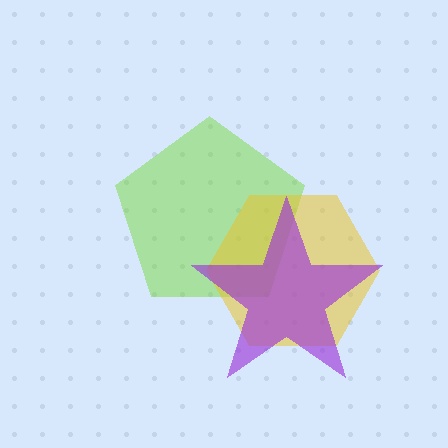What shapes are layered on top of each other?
The layered shapes are: a lime pentagon, a yellow hexagon, a purple star.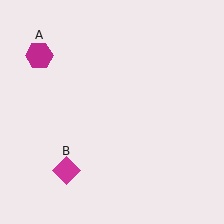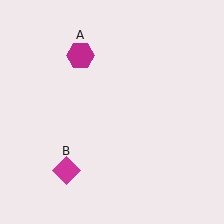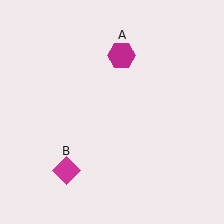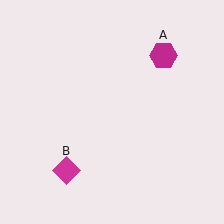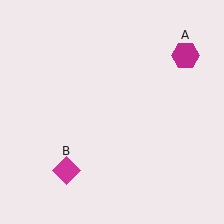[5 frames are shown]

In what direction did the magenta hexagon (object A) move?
The magenta hexagon (object A) moved right.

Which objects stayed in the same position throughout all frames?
Magenta diamond (object B) remained stationary.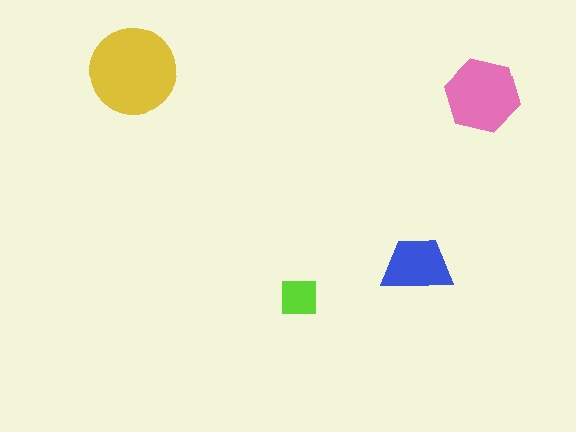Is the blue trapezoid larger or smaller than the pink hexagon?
Smaller.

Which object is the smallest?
The lime square.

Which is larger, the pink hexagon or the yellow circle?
The yellow circle.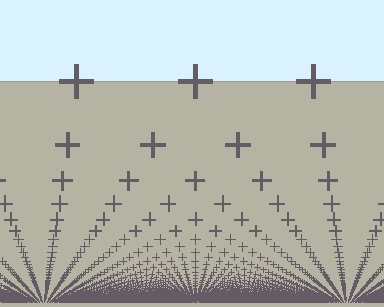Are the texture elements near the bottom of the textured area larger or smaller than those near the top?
Smaller. The gradient is inverted — elements near the bottom are smaller and denser.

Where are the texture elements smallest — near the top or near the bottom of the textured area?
Near the bottom.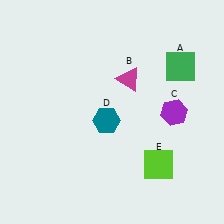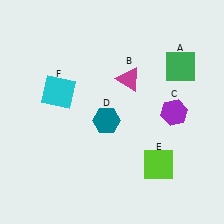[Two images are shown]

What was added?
A cyan square (F) was added in Image 2.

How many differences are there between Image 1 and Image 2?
There is 1 difference between the two images.